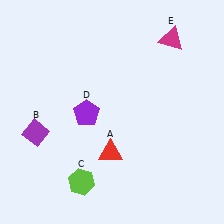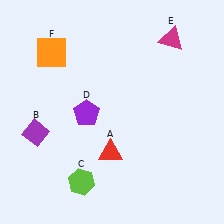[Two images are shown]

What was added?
An orange square (F) was added in Image 2.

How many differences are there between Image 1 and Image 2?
There is 1 difference between the two images.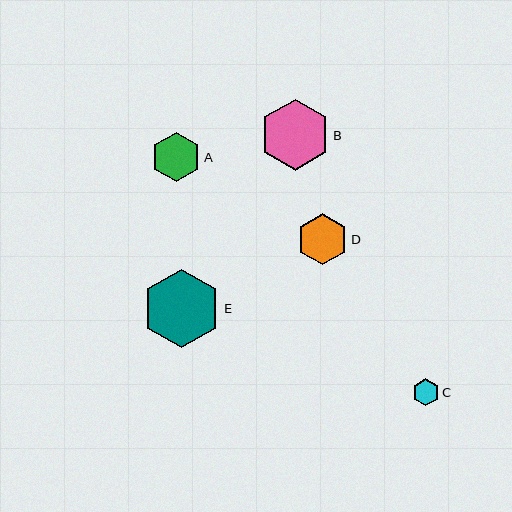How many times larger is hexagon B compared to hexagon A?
Hexagon B is approximately 1.4 times the size of hexagon A.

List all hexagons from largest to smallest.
From largest to smallest: E, B, D, A, C.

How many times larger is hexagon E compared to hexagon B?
Hexagon E is approximately 1.1 times the size of hexagon B.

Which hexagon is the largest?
Hexagon E is the largest with a size of approximately 78 pixels.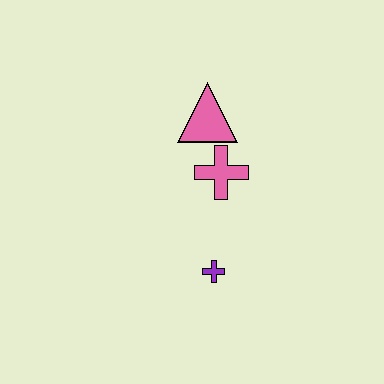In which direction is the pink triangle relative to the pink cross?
The pink triangle is above the pink cross.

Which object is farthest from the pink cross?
The purple cross is farthest from the pink cross.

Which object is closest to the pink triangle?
The pink cross is closest to the pink triangle.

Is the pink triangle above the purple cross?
Yes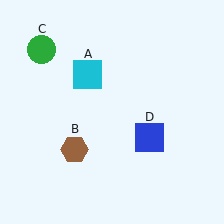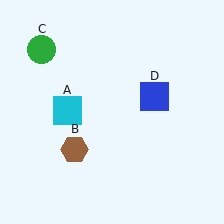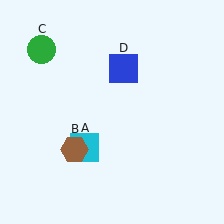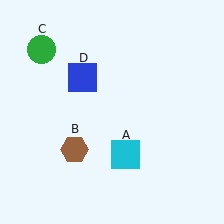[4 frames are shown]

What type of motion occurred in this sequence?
The cyan square (object A), blue square (object D) rotated counterclockwise around the center of the scene.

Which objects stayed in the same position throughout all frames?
Brown hexagon (object B) and green circle (object C) remained stationary.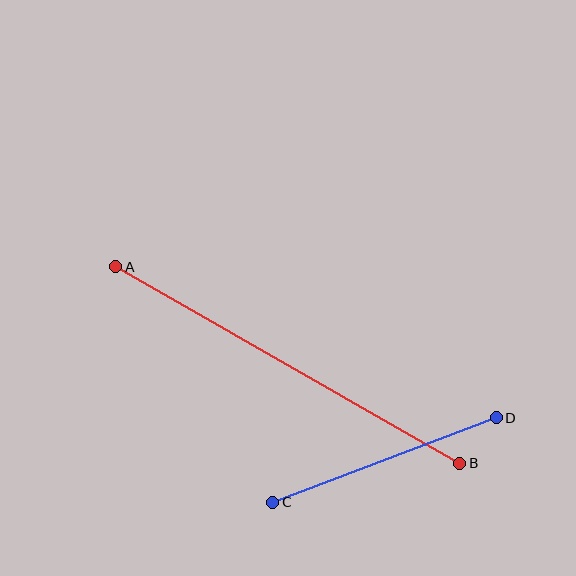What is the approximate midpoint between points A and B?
The midpoint is at approximately (288, 365) pixels.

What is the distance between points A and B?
The distance is approximately 396 pixels.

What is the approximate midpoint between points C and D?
The midpoint is at approximately (384, 460) pixels.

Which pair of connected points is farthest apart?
Points A and B are farthest apart.